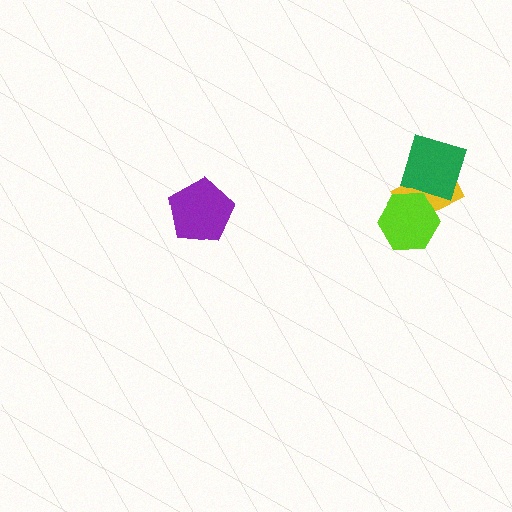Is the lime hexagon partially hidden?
Yes, it is partially covered by another shape.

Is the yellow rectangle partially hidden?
Yes, it is partially covered by another shape.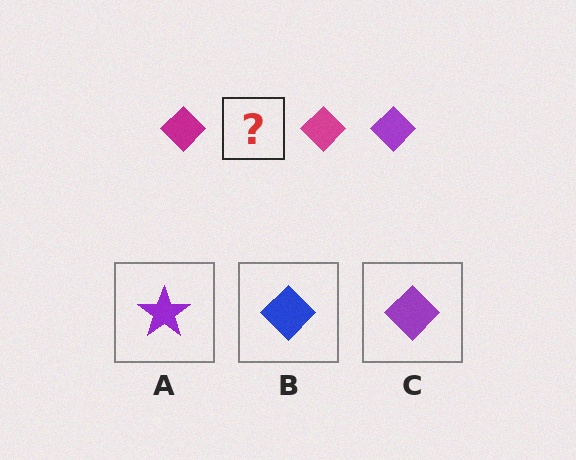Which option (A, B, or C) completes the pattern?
C.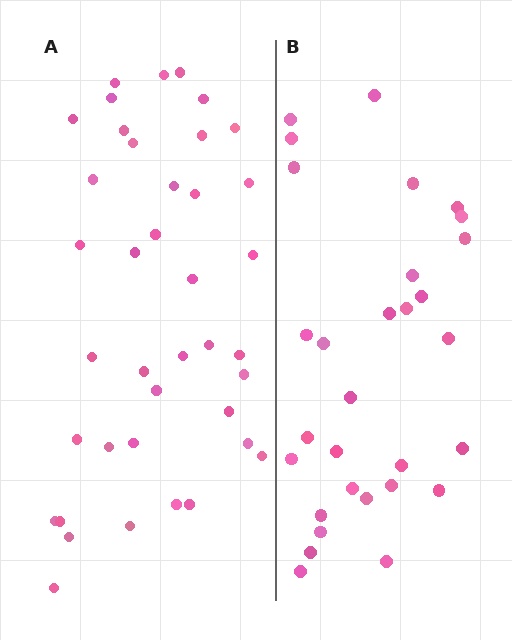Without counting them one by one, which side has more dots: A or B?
Region A (the left region) has more dots.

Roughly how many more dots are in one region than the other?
Region A has roughly 8 or so more dots than region B.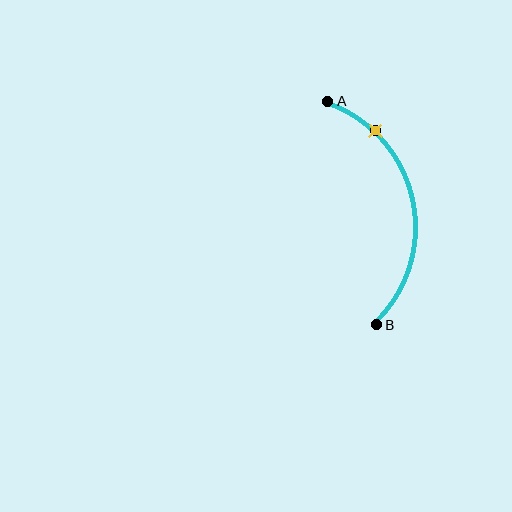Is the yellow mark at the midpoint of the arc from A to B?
No. The yellow mark lies on the arc but is closer to endpoint A. The arc midpoint would be at the point on the curve equidistant along the arc from both A and B.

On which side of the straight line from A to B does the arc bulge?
The arc bulges to the right of the straight line connecting A and B.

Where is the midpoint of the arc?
The arc midpoint is the point on the curve farthest from the straight line joining A and B. It sits to the right of that line.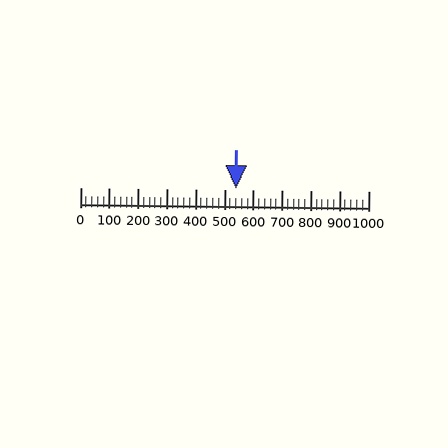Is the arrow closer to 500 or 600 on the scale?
The arrow is closer to 500.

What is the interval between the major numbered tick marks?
The major tick marks are spaced 100 units apart.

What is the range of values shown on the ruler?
The ruler shows values from 0 to 1000.